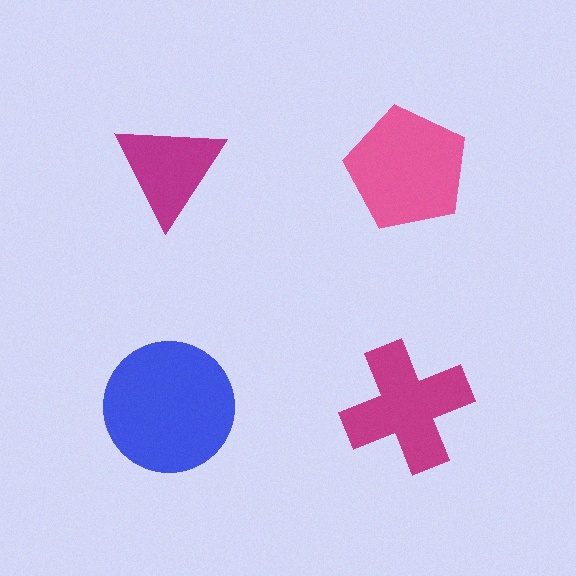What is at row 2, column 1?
A blue circle.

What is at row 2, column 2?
A magenta cross.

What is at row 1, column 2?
A pink pentagon.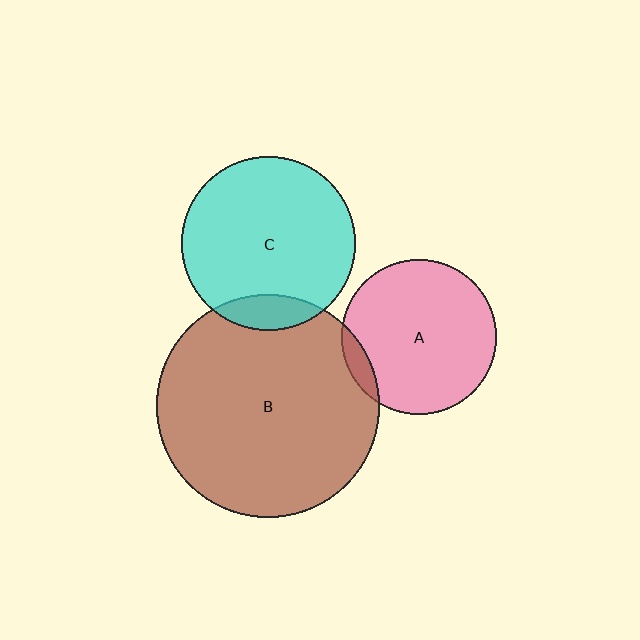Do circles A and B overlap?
Yes.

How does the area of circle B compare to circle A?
Approximately 2.1 times.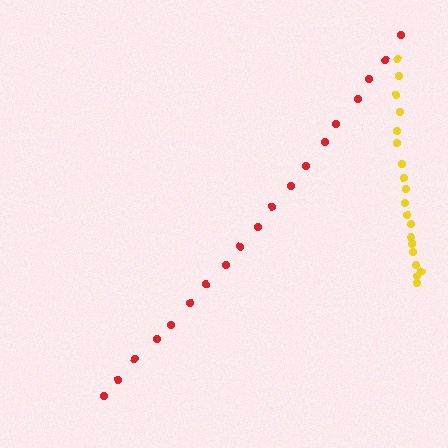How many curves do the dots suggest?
There are 2 distinct paths.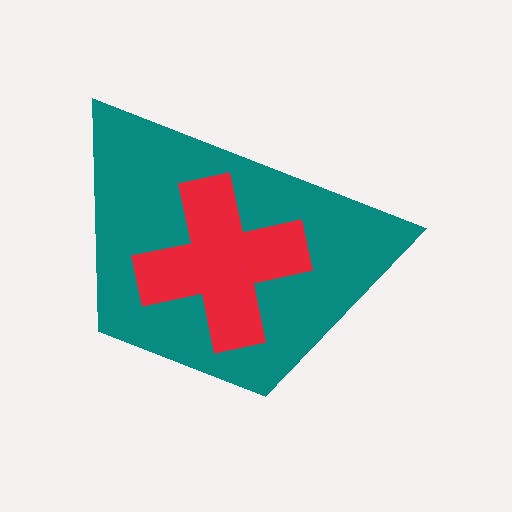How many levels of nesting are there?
2.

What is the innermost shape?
The red cross.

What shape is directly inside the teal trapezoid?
The red cross.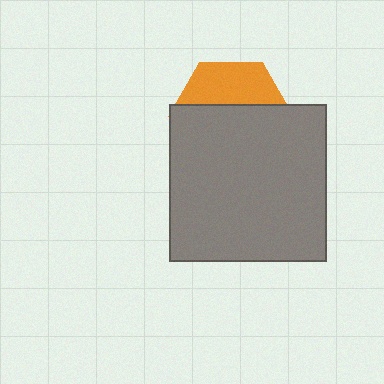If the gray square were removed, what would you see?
You would see the complete orange hexagon.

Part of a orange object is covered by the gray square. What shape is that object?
It is a hexagon.